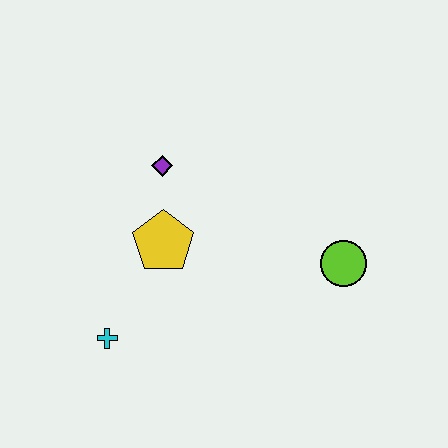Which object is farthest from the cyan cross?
The lime circle is farthest from the cyan cross.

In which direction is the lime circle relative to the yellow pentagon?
The lime circle is to the right of the yellow pentagon.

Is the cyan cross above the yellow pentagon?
No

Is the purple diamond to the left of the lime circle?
Yes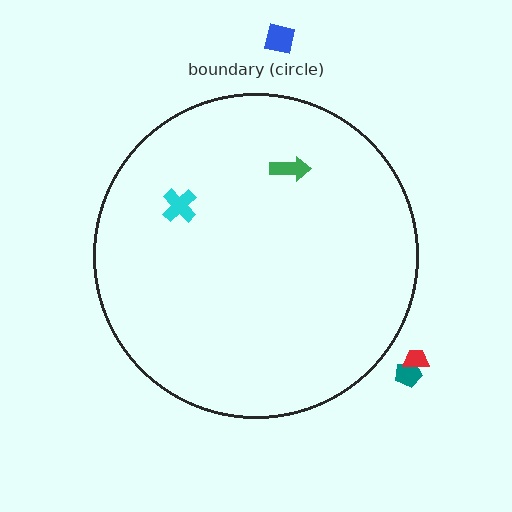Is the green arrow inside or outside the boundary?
Inside.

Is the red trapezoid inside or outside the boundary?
Outside.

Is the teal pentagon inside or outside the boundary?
Outside.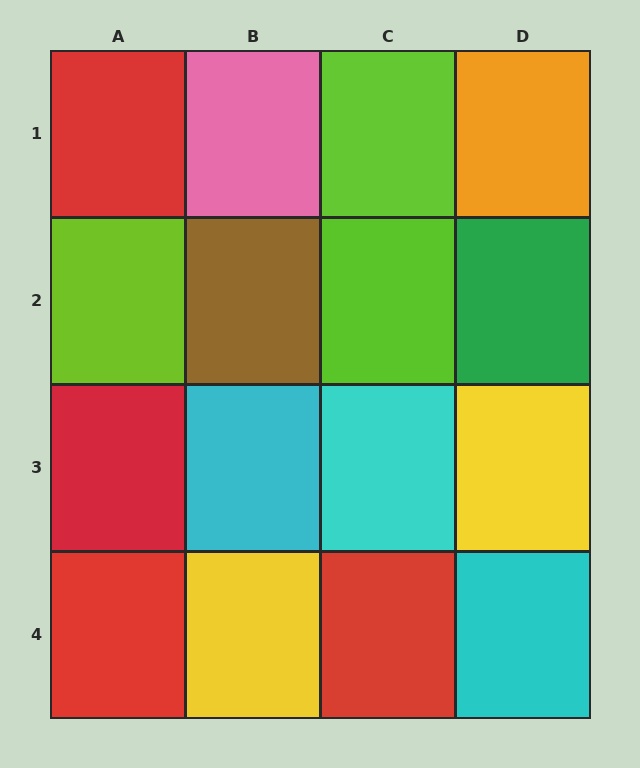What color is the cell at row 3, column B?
Cyan.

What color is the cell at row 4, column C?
Red.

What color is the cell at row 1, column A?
Red.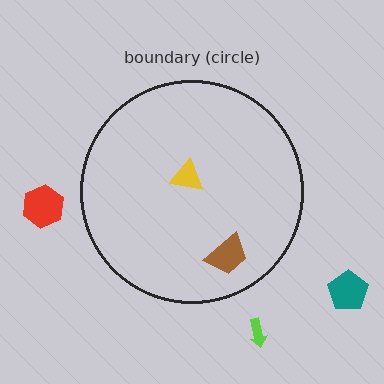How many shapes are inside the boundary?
2 inside, 3 outside.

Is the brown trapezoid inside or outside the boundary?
Inside.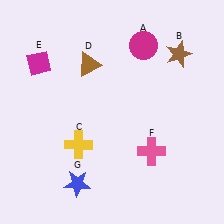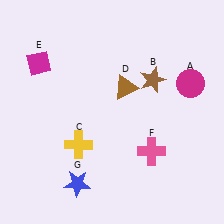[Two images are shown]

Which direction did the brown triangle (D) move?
The brown triangle (D) moved right.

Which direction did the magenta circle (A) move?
The magenta circle (A) moved right.